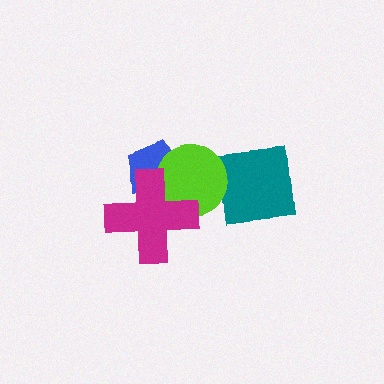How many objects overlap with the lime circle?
3 objects overlap with the lime circle.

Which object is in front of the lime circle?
The magenta cross is in front of the lime circle.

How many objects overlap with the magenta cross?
2 objects overlap with the magenta cross.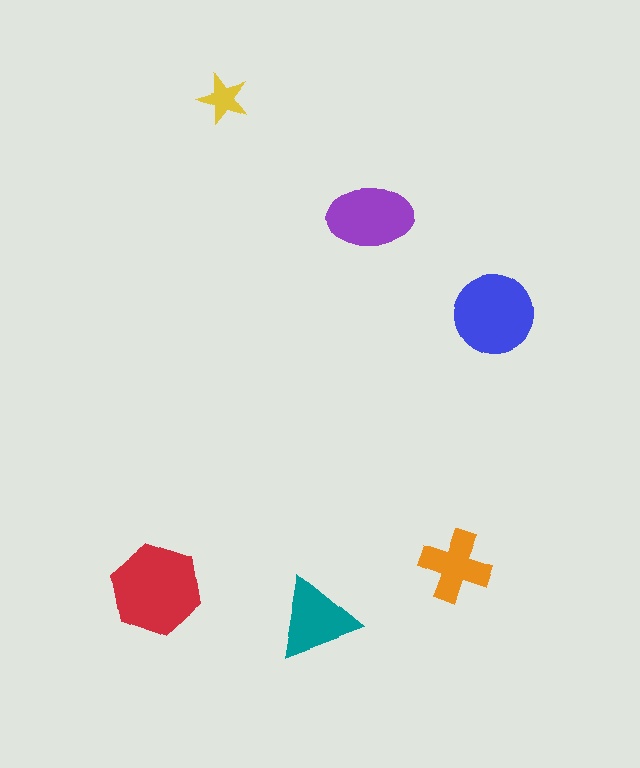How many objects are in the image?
There are 6 objects in the image.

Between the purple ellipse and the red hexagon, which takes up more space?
The red hexagon.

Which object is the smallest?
The yellow star.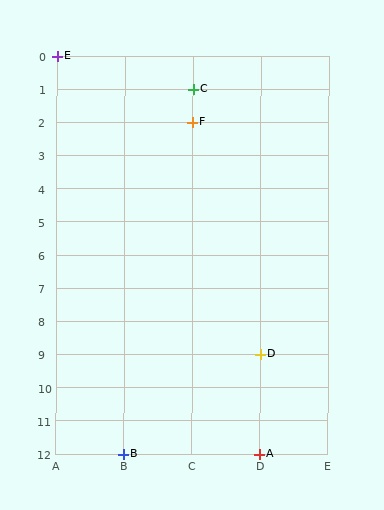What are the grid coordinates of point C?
Point C is at grid coordinates (C, 1).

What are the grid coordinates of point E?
Point E is at grid coordinates (A, 0).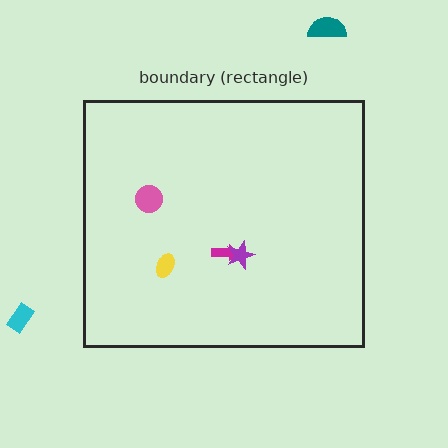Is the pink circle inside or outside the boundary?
Inside.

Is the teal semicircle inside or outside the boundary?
Outside.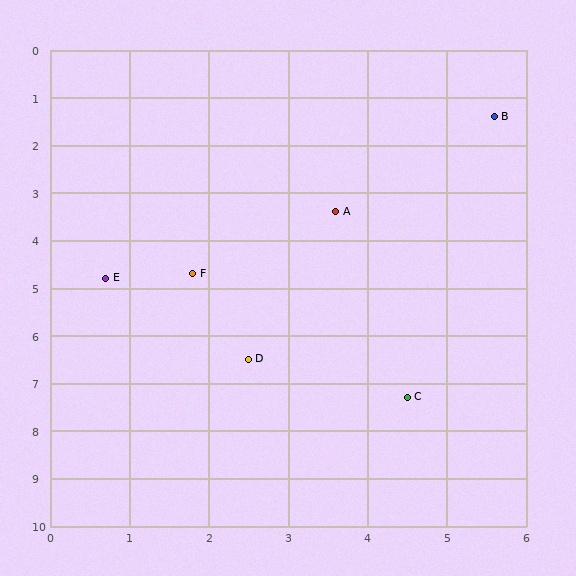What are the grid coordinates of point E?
Point E is at approximately (0.7, 4.8).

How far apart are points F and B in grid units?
Points F and B are about 5.0 grid units apart.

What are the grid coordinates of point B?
Point B is at approximately (5.6, 1.4).